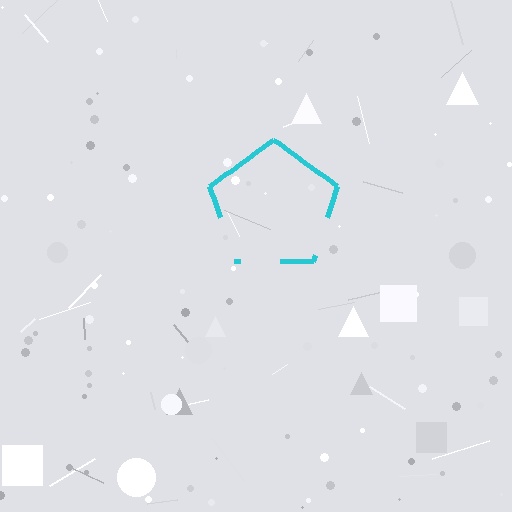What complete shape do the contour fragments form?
The contour fragments form a pentagon.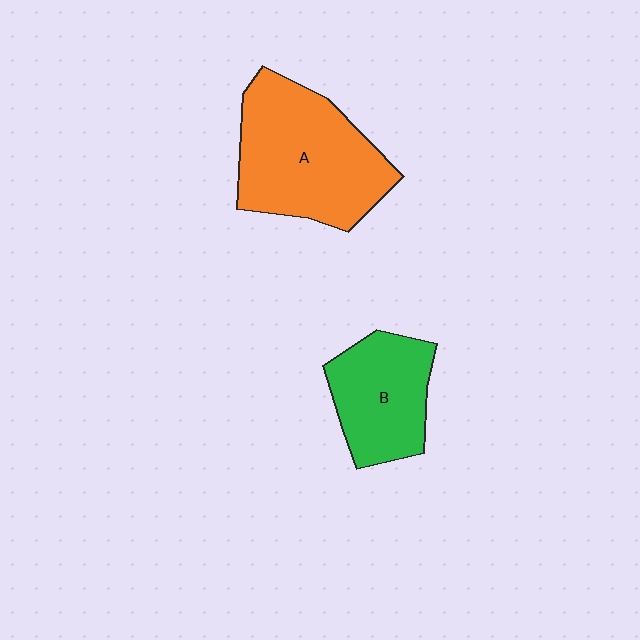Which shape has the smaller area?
Shape B (green).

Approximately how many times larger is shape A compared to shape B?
Approximately 1.6 times.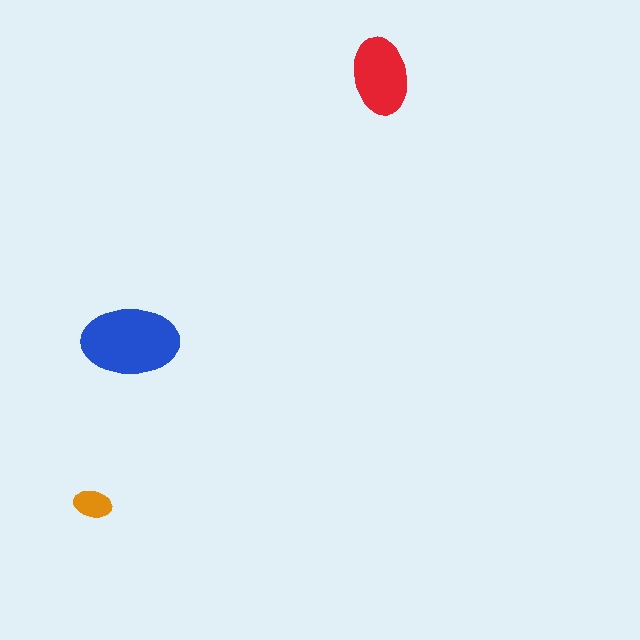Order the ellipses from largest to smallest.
the blue one, the red one, the orange one.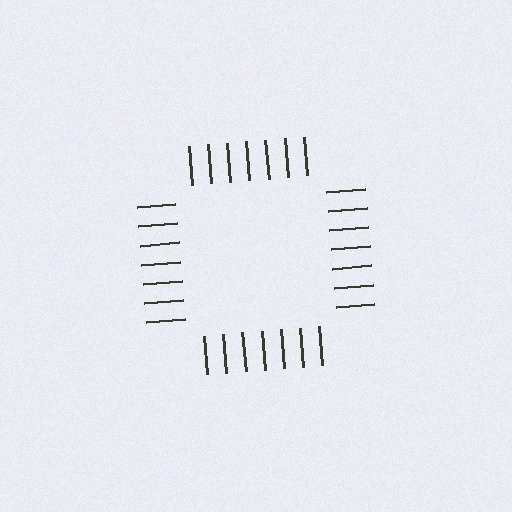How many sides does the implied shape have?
4 sides — the line-ends trace a square.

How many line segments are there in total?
28 — 7 along each of the 4 edges.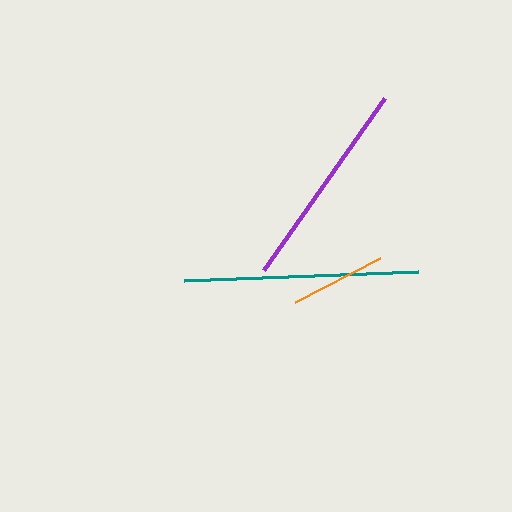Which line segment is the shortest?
The orange line is the shortest at approximately 96 pixels.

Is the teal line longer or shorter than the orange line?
The teal line is longer than the orange line.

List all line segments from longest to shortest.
From longest to shortest: teal, purple, orange.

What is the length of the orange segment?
The orange segment is approximately 96 pixels long.